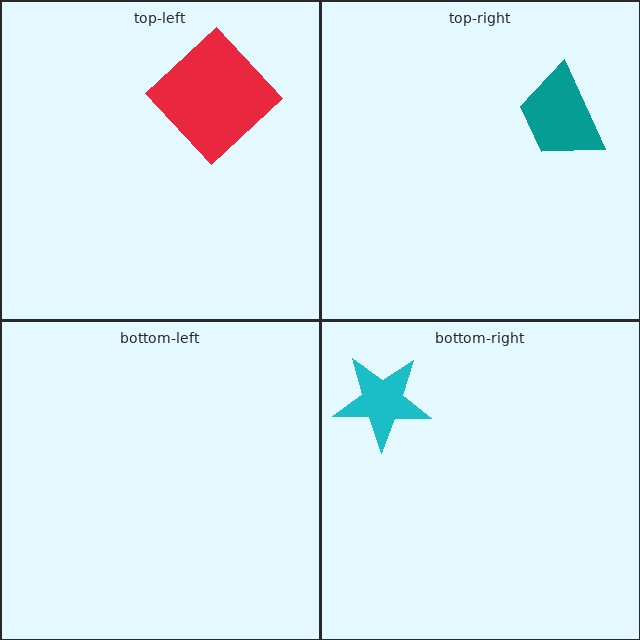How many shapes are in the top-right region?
1.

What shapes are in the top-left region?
The red diamond.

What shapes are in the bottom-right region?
The cyan star.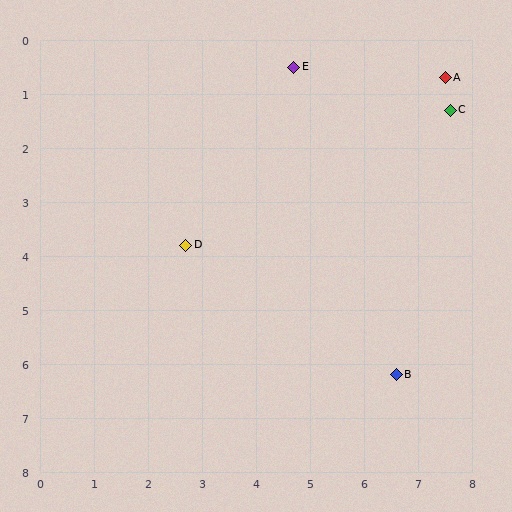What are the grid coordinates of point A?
Point A is at approximately (7.5, 0.7).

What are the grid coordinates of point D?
Point D is at approximately (2.7, 3.8).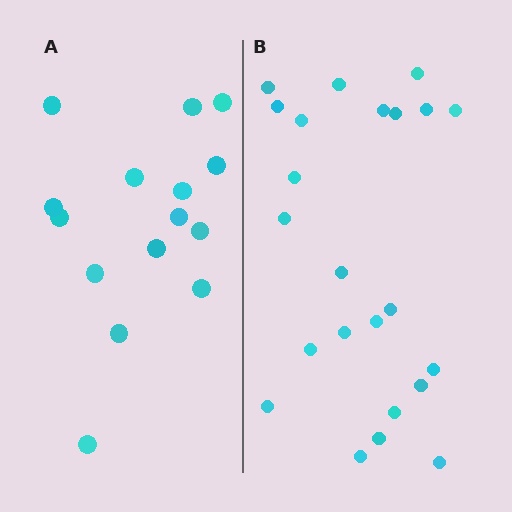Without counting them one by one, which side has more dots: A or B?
Region B (the right region) has more dots.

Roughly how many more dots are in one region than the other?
Region B has roughly 8 or so more dots than region A.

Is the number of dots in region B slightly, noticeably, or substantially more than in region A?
Region B has substantially more. The ratio is roughly 1.5 to 1.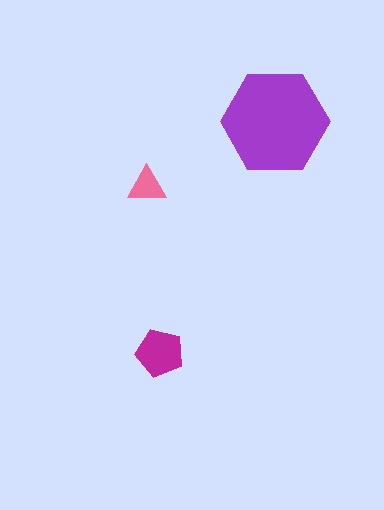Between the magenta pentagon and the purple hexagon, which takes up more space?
The purple hexagon.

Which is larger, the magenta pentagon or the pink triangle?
The magenta pentagon.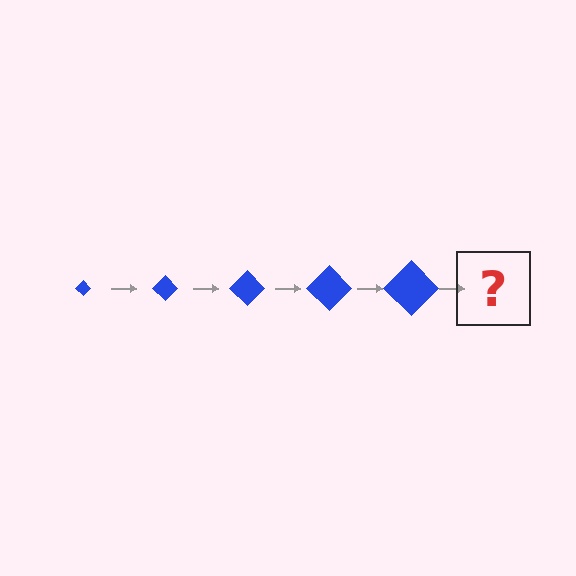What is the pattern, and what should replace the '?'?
The pattern is that the diamond gets progressively larger each step. The '?' should be a blue diamond, larger than the previous one.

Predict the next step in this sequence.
The next step is a blue diamond, larger than the previous one.